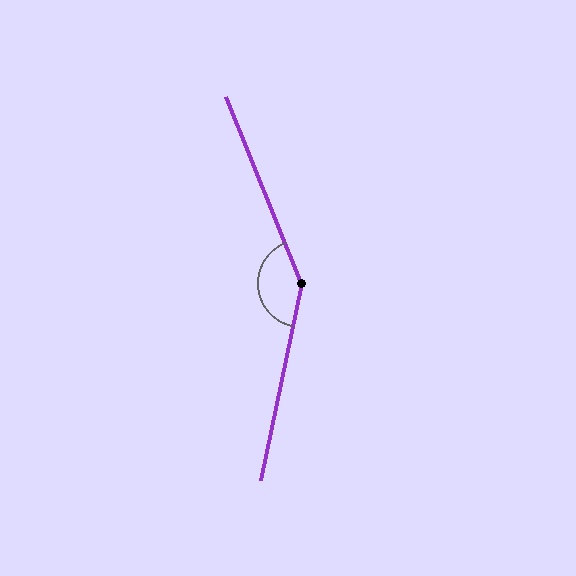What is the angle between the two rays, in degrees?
Approximately 146 degrees.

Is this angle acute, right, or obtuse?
It is obtuse.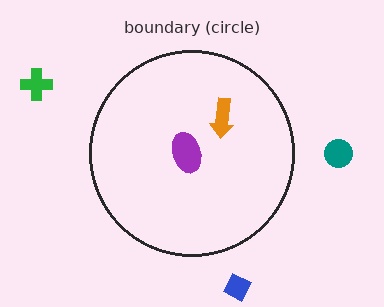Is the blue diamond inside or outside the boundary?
Outside.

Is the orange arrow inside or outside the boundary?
Inside.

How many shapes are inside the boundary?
2 inside, 3 outside.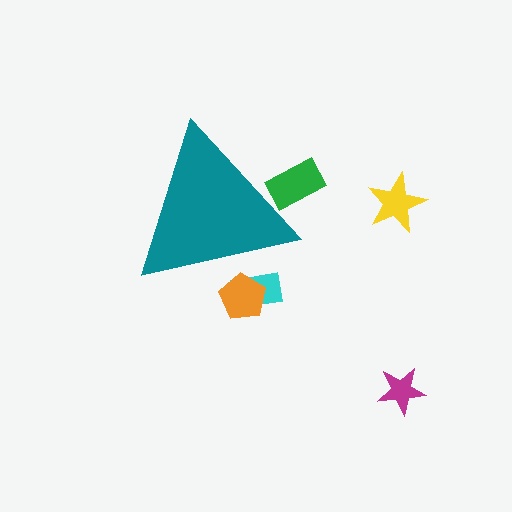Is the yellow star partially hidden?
No, the yellow star is fully visible.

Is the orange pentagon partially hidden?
Yes, the orange pentagon is partially hidden behind the teal triangle.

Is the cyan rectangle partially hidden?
Yes, the cyan rectangle is partially hidden behind the teal triangle.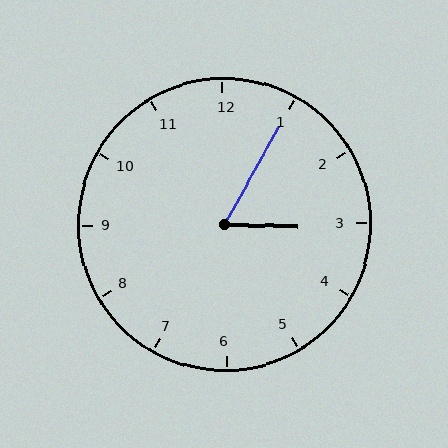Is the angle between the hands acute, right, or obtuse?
It is acute.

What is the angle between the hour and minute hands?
Approximately 62 degrees.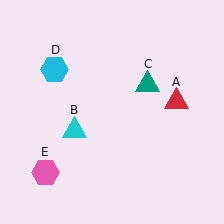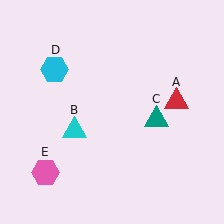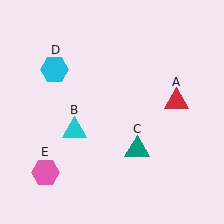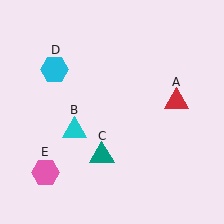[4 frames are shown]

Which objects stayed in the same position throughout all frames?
Red triangle (object A) and cyan triangle (object B) and cyan hexagon (object D) and pink hexagon (object E) remained stationary.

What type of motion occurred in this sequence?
The teal triangle (object C) rotated clockwise around the center of the scene.